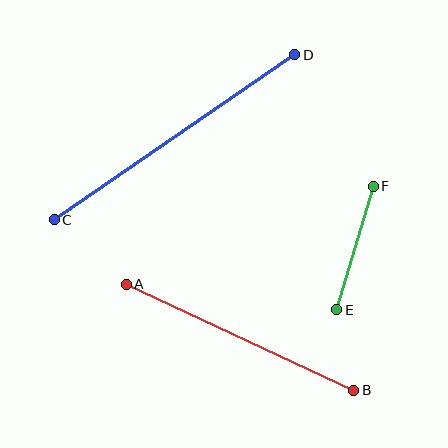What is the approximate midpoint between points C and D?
The midpoint is at approximately (175, 137) pixels.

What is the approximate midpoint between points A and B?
The midpoint is at approximately (240, 337) pixels.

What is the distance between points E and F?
The distance is approximately 129 pixels.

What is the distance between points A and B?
The distance is approximately 251 pixels.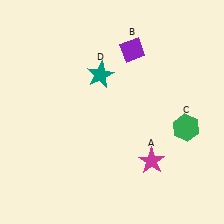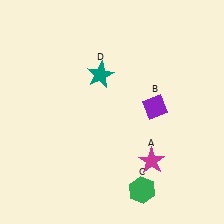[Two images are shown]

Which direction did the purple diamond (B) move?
The purple diamond (B) moved down.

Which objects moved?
The objects that moved are: the purple diamond (B), the green hexagon (C).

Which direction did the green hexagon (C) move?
The green hexagon (C) moved down.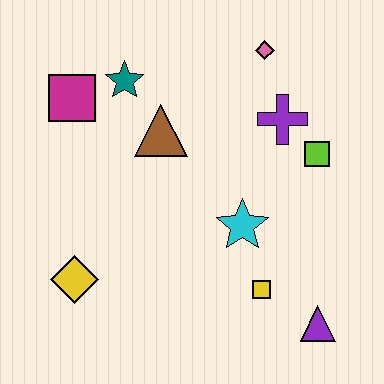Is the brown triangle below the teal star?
Yes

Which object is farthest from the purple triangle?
The magenta square is farthest from the purple triangle.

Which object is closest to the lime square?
The purple cross is closest to the lime square.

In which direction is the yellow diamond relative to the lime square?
The yellow diamond is to the left of the lime square.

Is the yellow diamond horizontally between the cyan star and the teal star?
No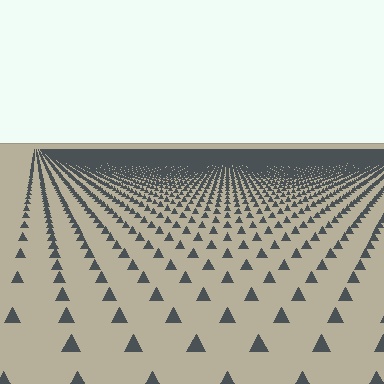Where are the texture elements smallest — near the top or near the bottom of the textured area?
Near the top.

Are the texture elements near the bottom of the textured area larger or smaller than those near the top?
Larger. Near the bottom, elements are closer to the viewer and appear at a bigger on-screen size.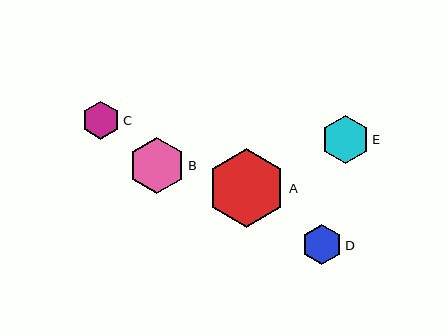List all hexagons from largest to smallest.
From largest to smallest: A, B, E, D, C.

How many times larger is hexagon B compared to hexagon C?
Hexagon B is approximately 1.5 times the size of hexagon C.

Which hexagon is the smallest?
Hexagon C is the smallest with a size of approximately 38 pixels.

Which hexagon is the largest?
Hexagon A is the largest with a size of approximately 79 pixels.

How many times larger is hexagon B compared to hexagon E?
Hexagon B is approximately 1.2 times the size of hexagon E.